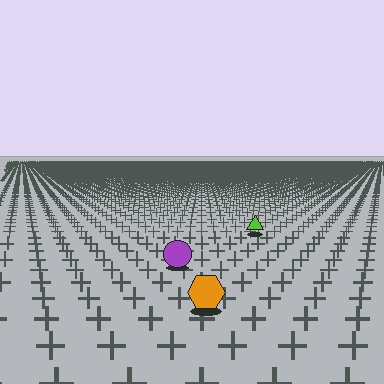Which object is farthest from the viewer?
The lime triangle is farthest from the viewer. It appears smaller and the ground texture around it is denser.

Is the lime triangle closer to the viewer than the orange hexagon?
No. The orange hexagon is closer — you can tell from the texture gradient: the ground texture is coarser near it.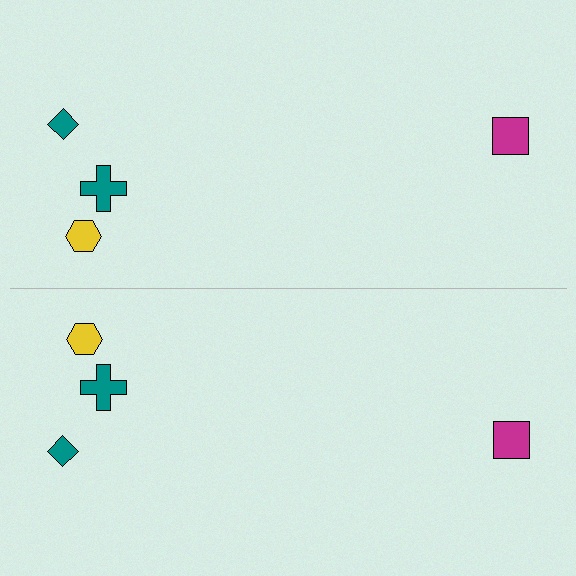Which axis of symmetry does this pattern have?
The pattern has a horizontal axis of symmetry running through the center of the image.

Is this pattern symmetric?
Yes, this pattern has bilateral (reflection) symmetry.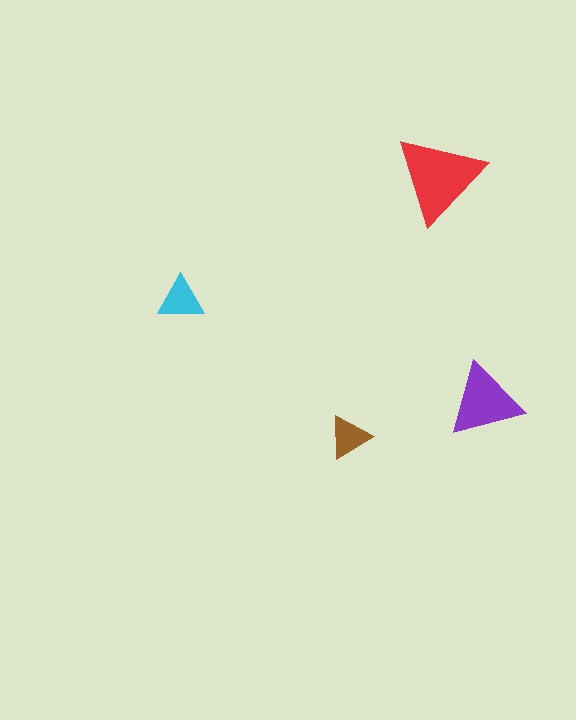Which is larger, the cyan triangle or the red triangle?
The red one.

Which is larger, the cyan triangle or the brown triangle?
The cyan one.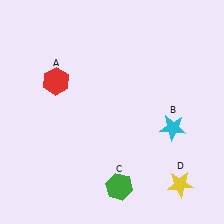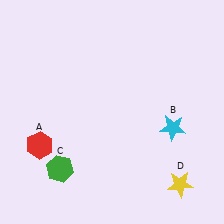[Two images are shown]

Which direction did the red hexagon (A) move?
The red hexagon (A) moved down.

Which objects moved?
The objects that moved are: the red hexagon (A), the green hexagon (C).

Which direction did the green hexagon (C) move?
The green hexagon (C) moved left.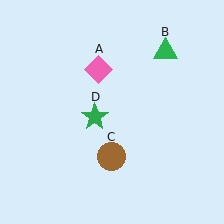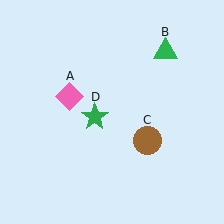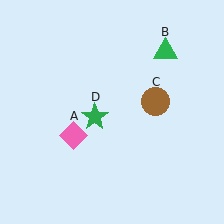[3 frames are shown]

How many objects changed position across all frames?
2 objects changed position: pink diamond (object A), brown circle (object C).